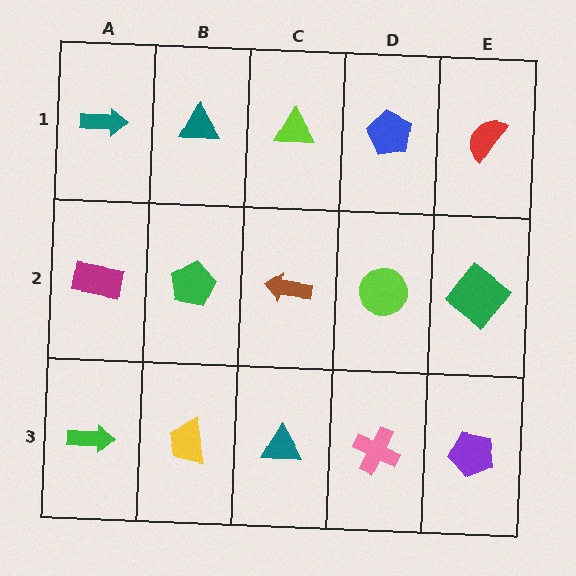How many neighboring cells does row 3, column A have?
2.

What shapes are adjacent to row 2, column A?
A teal arrow (row 1, column A), a green arrow (row 3, column A), a green pentagon (row 2, column B).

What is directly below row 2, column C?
A teal triangle.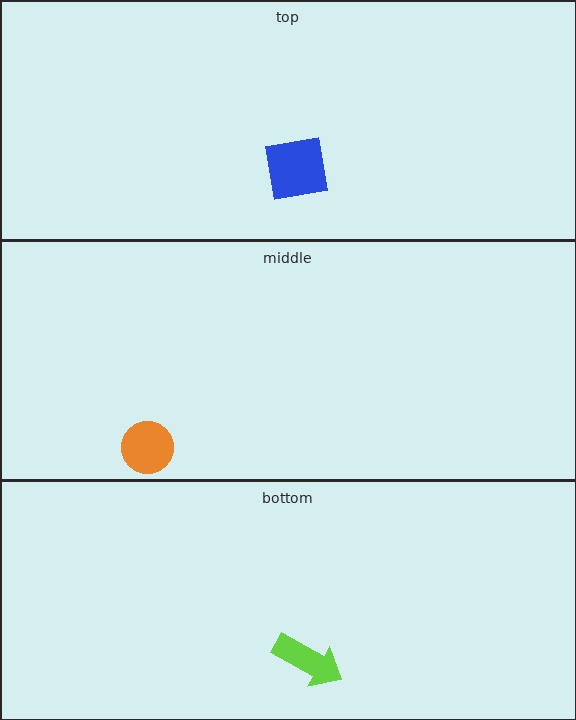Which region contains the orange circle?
The middle region.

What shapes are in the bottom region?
The lime arrow.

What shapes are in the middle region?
The orange circle.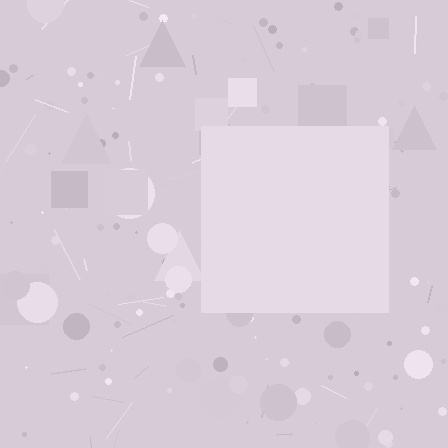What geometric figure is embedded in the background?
A square is embedded in the background.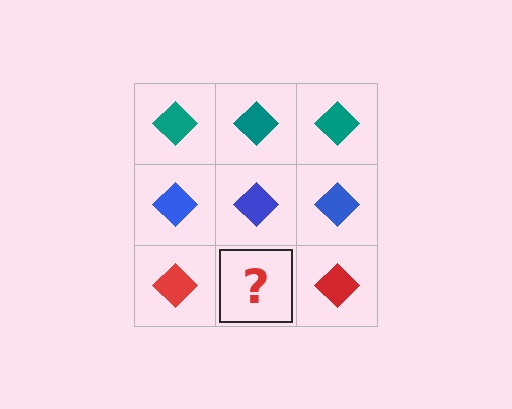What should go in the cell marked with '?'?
The missing cell should contain a red diamond.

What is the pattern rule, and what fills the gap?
The rule is that each row has a consistent color. The gap should be filled with a red diamond.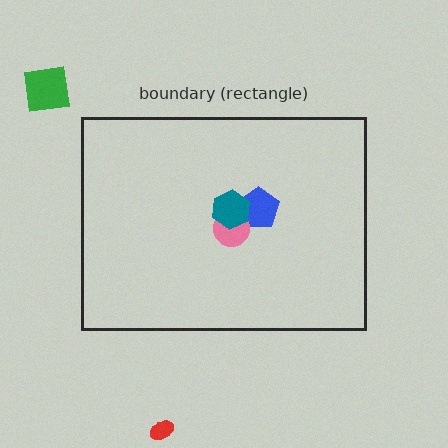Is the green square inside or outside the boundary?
Outside.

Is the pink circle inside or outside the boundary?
Inside.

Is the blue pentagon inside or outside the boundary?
Inside.